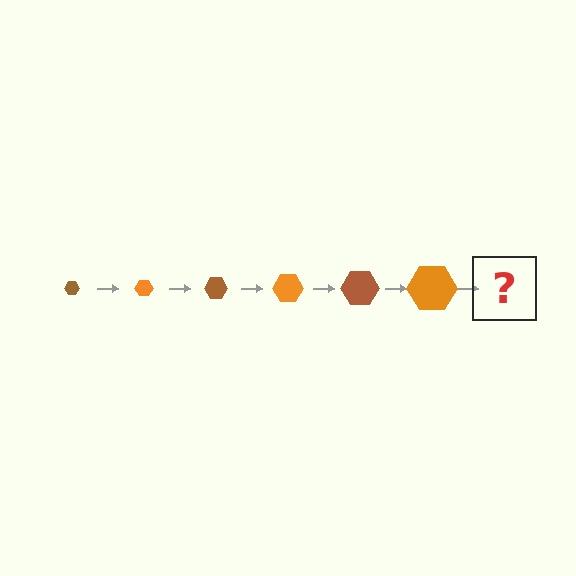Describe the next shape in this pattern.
It should be a brown hexagon, larger than the previous one.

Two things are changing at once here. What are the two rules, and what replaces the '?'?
The two rules are that the hexagon grows larger each step and the color cycles through brown and orange. The '?' should be a brown hexagon, larger than the previous one.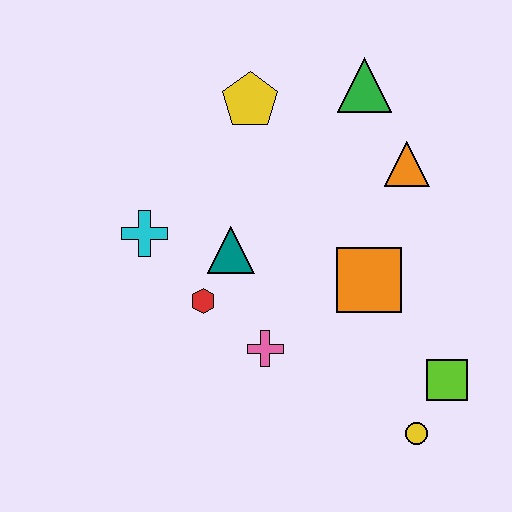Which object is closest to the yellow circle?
The lime square is closest to the yellow circle.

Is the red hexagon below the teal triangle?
Yes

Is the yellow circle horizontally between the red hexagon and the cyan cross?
No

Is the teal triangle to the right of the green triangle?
No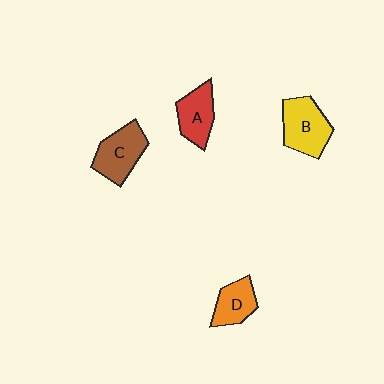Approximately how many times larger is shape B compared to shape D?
Approximately 1.5 times.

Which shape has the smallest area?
Shape D (orange).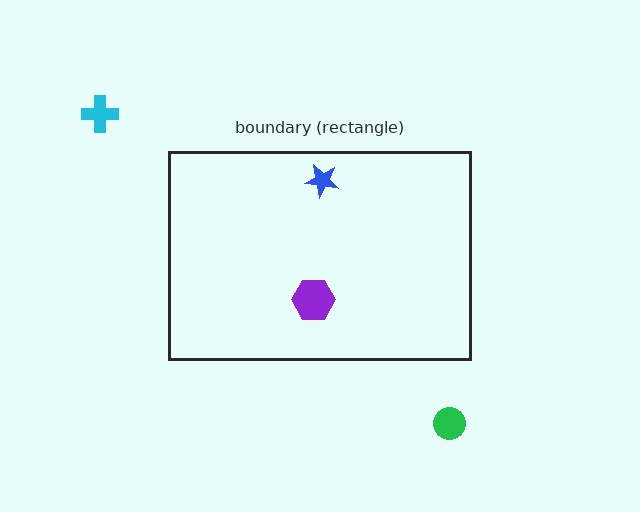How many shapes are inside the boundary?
2 inside, 2 outside.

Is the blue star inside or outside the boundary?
Inside.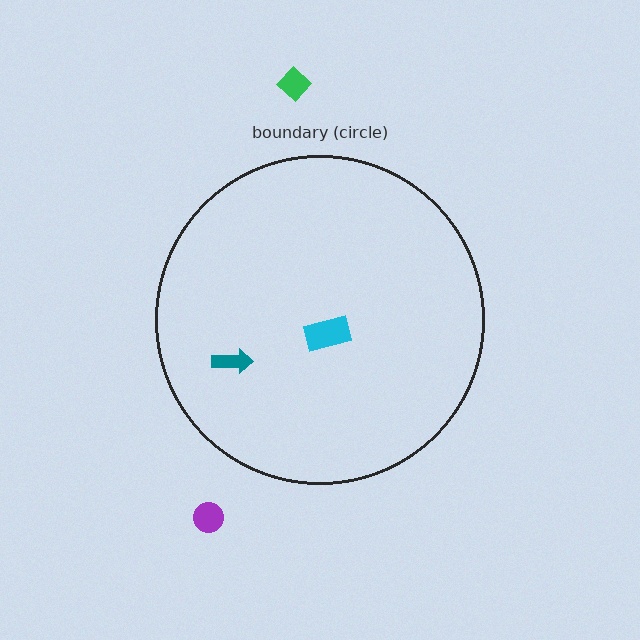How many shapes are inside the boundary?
2 inside, 2 outside.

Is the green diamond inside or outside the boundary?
Outside.